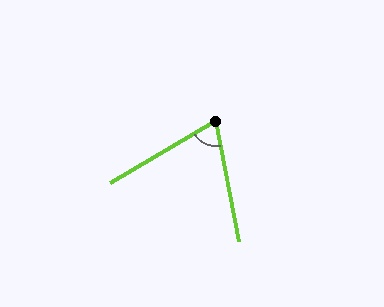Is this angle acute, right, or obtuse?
It is acute.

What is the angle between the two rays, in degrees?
Approximately 70 degrees.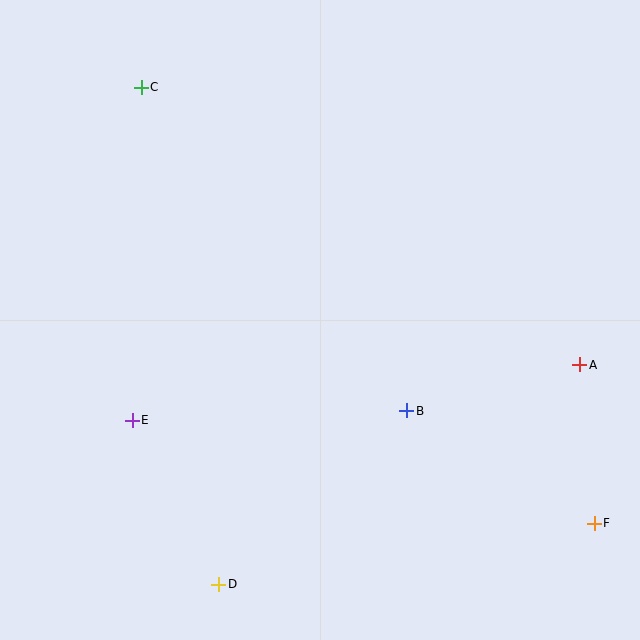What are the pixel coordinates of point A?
Point A is at (580, 365).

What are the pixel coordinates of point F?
Point F is at (594, 523).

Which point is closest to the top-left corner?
Point C is closest to the top-left corner.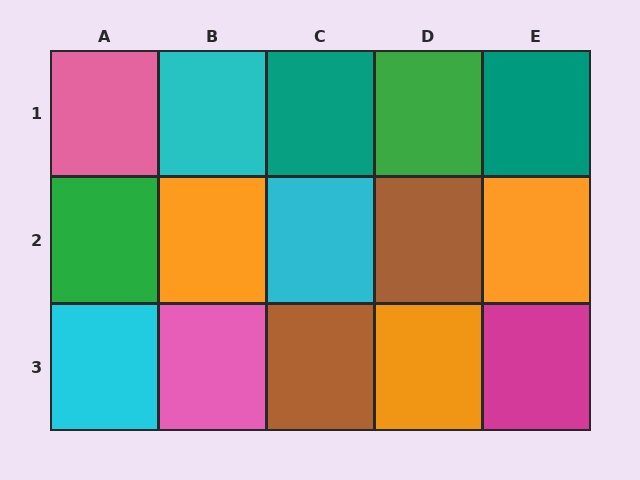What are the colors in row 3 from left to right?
Cyan, pink, brown, orange, magenta.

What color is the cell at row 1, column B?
Cyan.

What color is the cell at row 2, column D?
Brown.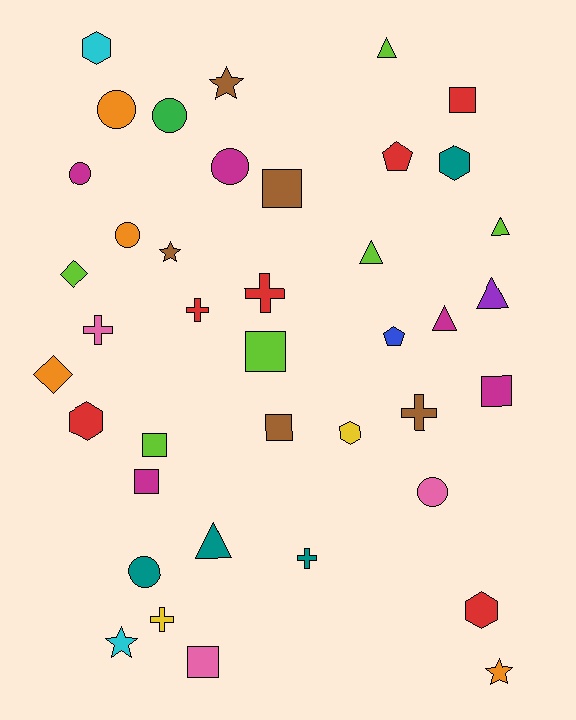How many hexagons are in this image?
There are 5 hexagons.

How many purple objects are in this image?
There is 1 purple object.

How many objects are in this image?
There are 40 objects.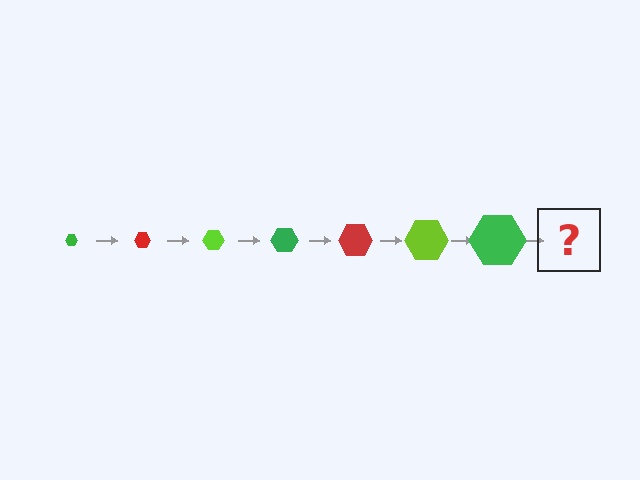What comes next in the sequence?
The next element should be a red hexagon, larger than the previous one.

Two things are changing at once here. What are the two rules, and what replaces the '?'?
The two rules are that the hexagon grows larger each step and the color cycles through green, red, and lime. The '?' should be a red hexagon, larger than the previous one.